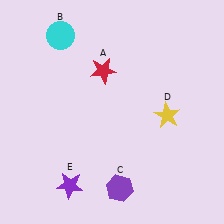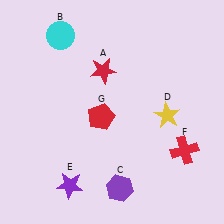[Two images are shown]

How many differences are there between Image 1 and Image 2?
There are 2 differences between the two images.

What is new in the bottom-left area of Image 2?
A red pentagon (G) was added in the bottom-left area of Image 2.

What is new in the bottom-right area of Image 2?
A red cross (F) was added in the bottom-right area of Image 2.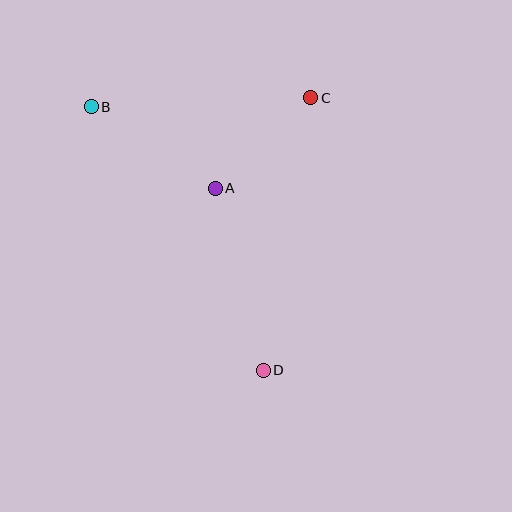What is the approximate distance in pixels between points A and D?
The distance between A and D is approximately 188 pixels.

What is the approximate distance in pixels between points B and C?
The distance between B and C is approximately 219 pixels.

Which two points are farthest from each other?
Points B and D are farthest from each other.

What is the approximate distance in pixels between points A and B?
The distance between A and B is approximately 148 pixels.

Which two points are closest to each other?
Points A and C are closest to each other.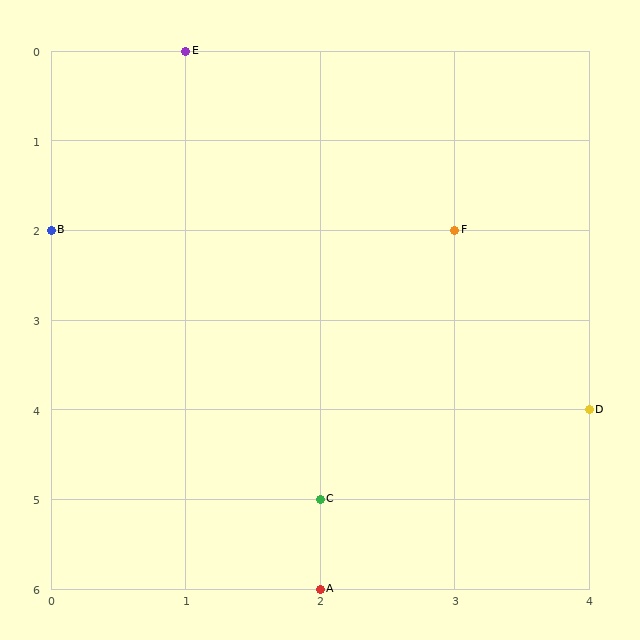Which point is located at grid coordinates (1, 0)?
Point E is at (1, 0).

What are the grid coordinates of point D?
Point D is at grid coordinates (4, 4).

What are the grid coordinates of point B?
Point B is at grid coordinates (0, 2).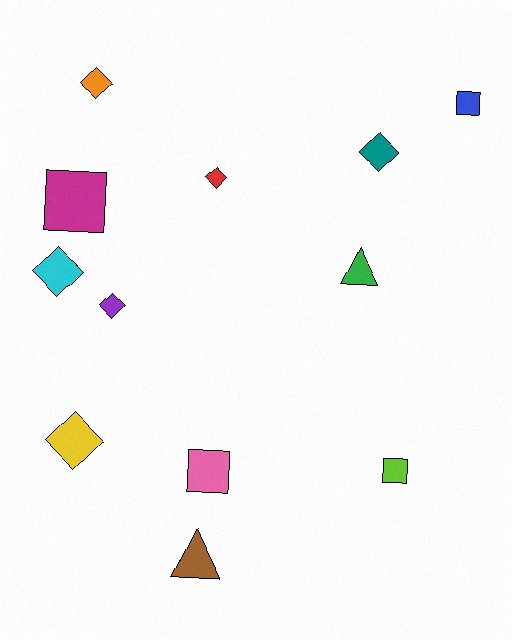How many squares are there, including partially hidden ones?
There are 4 squares.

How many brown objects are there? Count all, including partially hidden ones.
There is 1 brown object.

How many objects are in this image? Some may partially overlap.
There are 12 objects.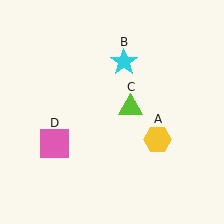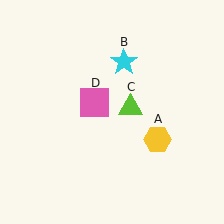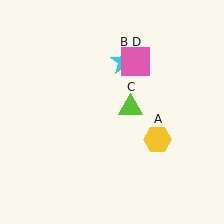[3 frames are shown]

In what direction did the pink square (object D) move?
The pink square (object D) moved up and to the right.